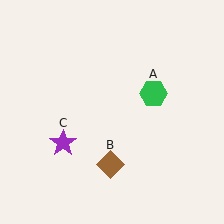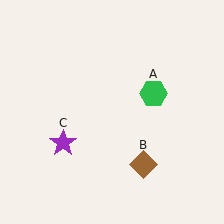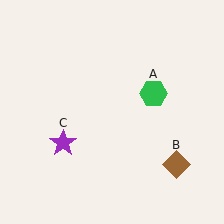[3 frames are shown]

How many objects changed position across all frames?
1 object changed position: brown diamond (object B).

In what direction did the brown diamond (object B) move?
The brown diamond (object B) moved right.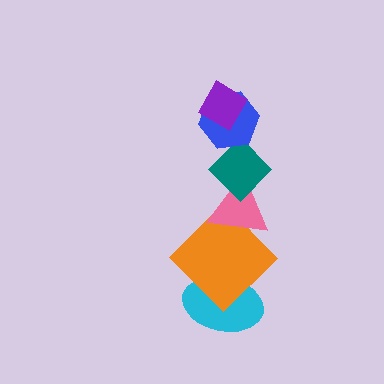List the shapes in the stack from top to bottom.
From top to bottom: the purple diamond, the blue hexagon, the teal diamond, the pink triangle, the orange diamond, the cyan ellipse.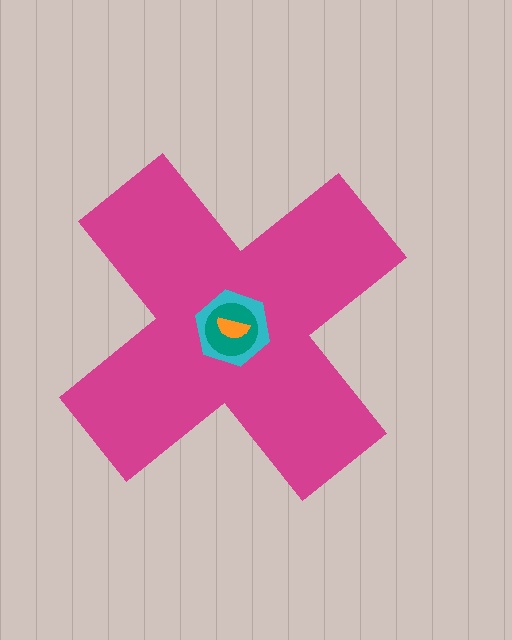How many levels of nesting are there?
4.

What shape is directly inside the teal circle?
The orange semicircle.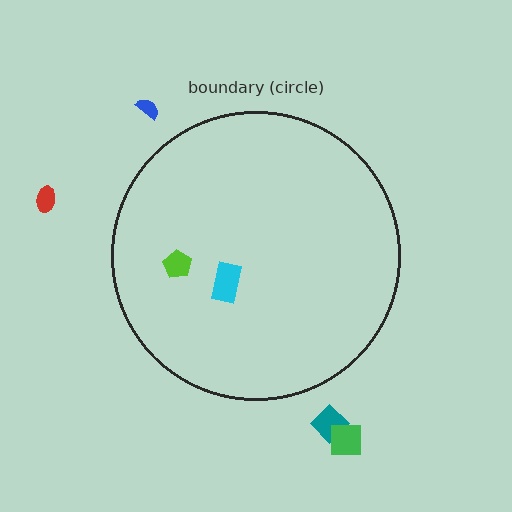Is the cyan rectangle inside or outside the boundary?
Inside.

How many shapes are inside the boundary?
2 inside, 4 outside.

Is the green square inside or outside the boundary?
Outside.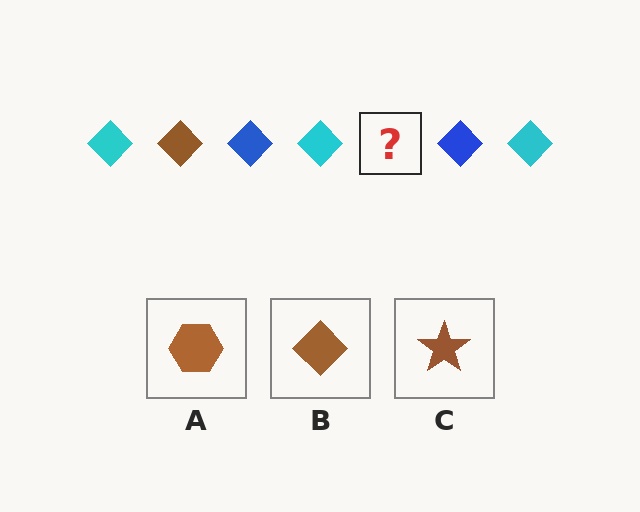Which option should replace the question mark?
Option B.